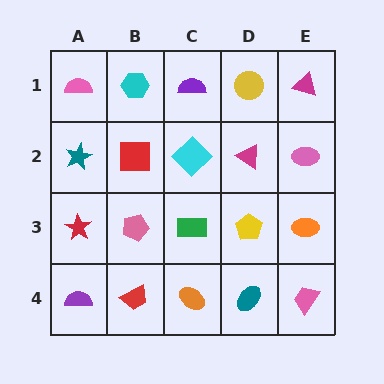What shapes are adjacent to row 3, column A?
A teal star (row 2, column A), a purple semicircle (row 4, column A), a pink pentagon (row 3, column B).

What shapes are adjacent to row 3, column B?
A red square (row 2, column B), a red trapezoid (row 4, column B), a red star (row 3, column A), a green rectangle (row 3, column C).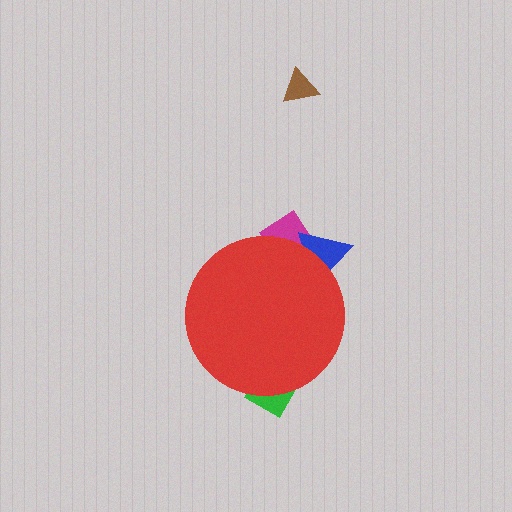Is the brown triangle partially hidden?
No, the brown triangle is fully visible.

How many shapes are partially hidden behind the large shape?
3 shapes are partially hidden.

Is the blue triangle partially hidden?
Yes, the blue triangle is partially hidden behind the red circle.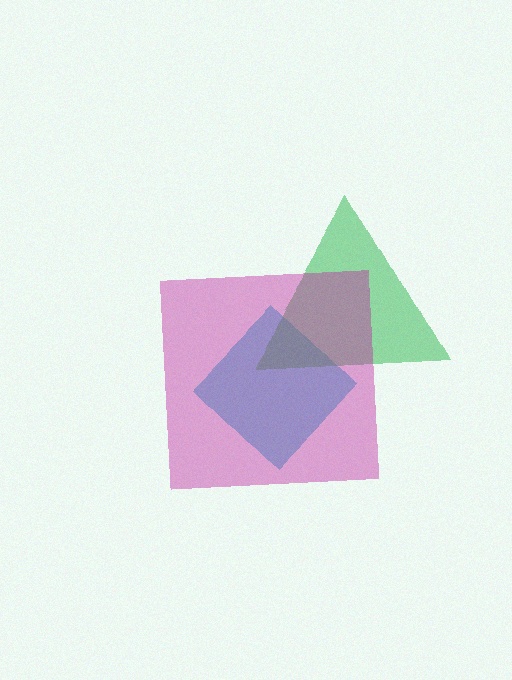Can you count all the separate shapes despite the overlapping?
Yes, there are 3 separate shapes.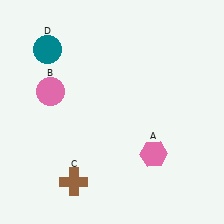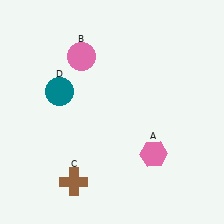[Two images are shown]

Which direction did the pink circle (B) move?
The pink circle (B) moved up.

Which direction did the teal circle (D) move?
The teal circle (D) moved down.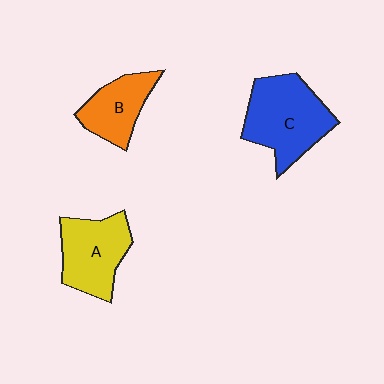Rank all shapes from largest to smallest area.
From largest to smallest: C (blue), A (yellow), B (orange).